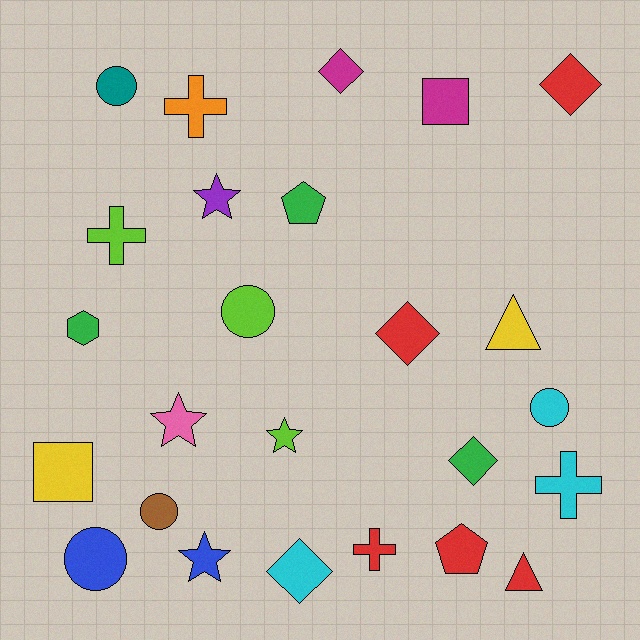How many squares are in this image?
There are 2 squares.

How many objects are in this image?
There are 25 objects.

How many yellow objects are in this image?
There are 2 yellow objects.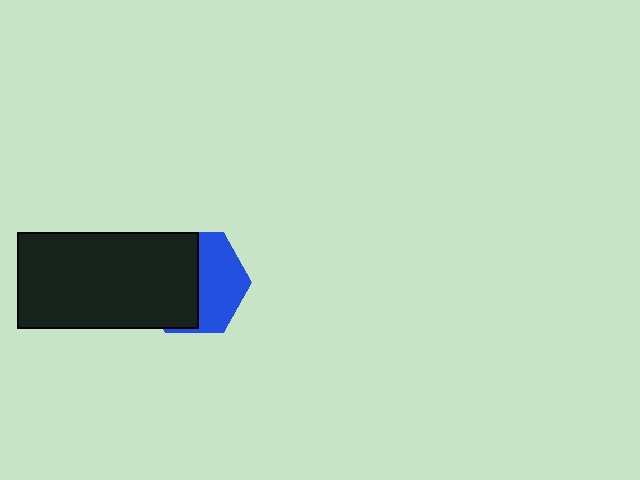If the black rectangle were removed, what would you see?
You would see the complete blue hexagon.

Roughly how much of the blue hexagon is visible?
About half of it is visible (roughly 46%).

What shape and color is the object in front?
The object in front is a black rectangle.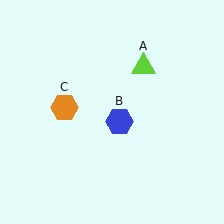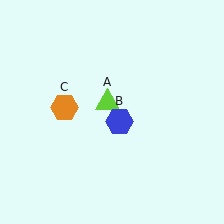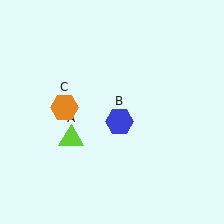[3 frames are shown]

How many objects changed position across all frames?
1 object changed position: lime triangle (object A).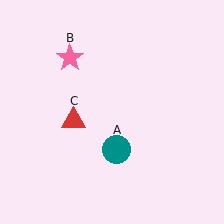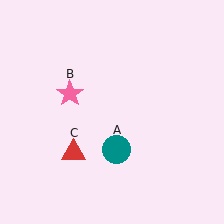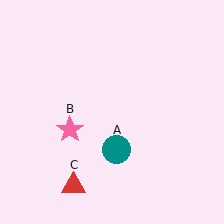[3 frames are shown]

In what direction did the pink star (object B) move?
The pink star (object B) moved down.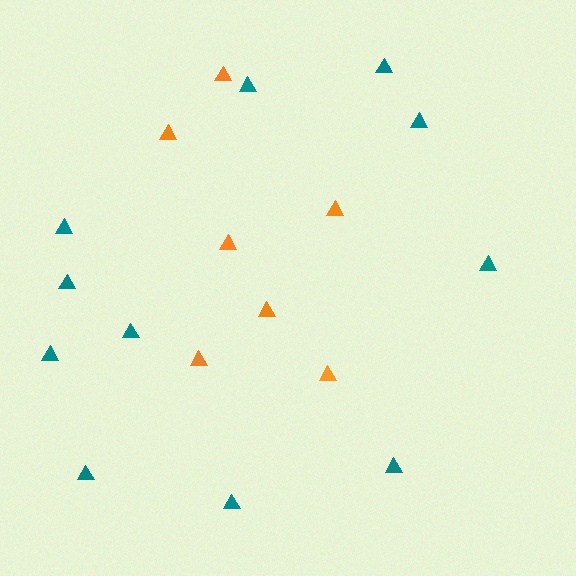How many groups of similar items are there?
There are 2 groups: one group of teal triangles (11) and one group of orange triangles (7).